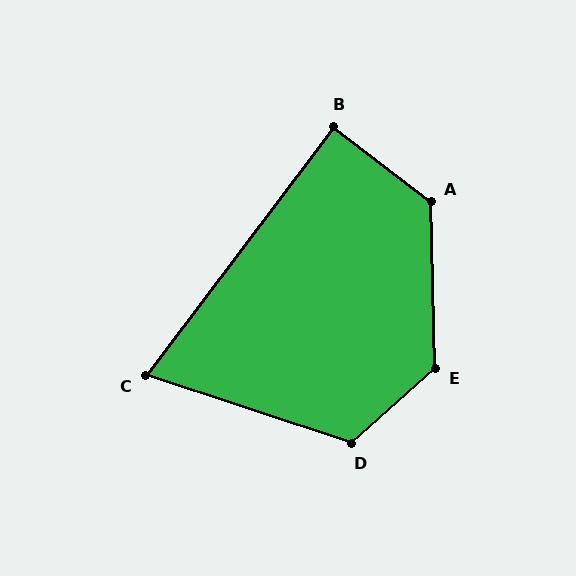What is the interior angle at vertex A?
Approximately 129 degrees (obtuse).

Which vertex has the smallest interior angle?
C, at approximately 71 degrees.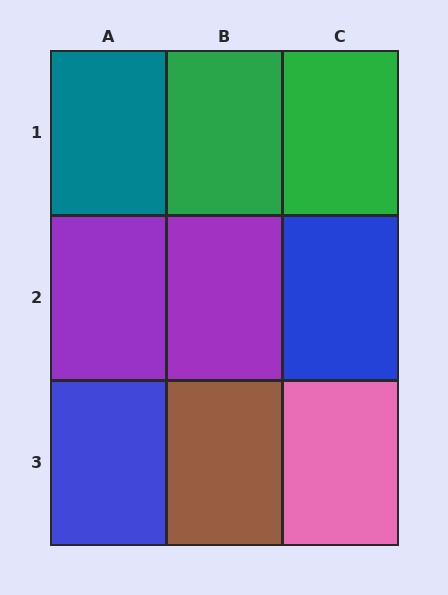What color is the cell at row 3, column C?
Pink.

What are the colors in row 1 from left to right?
Teal, green, green.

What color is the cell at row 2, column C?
Blue.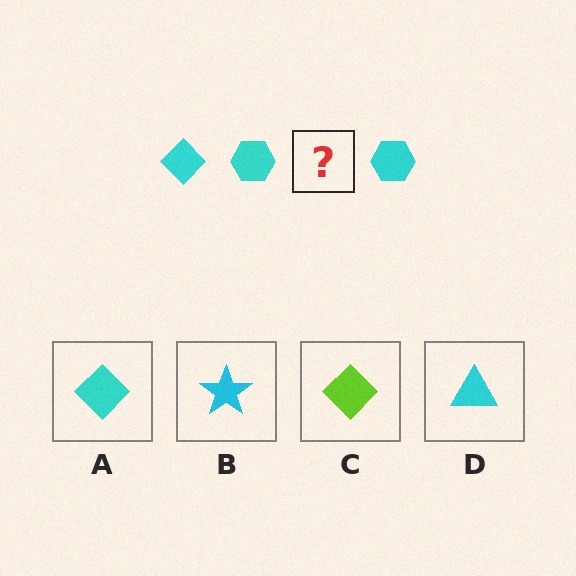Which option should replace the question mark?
Option A.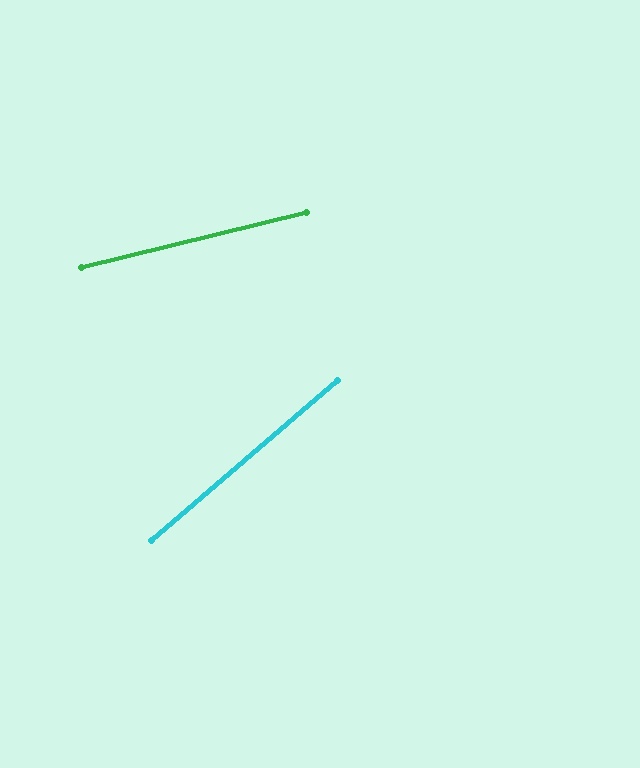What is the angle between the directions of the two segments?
Approximately 27 degrees.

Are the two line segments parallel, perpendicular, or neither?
Neither parallel nor perpendicular — they differ by about 27°.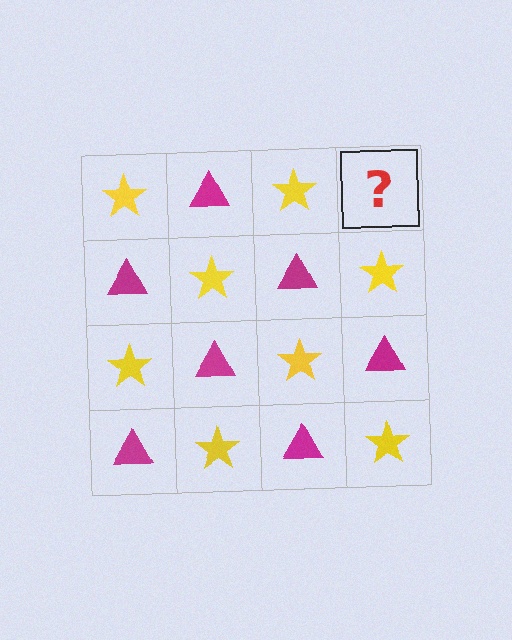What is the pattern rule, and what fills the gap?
The rule is that it alternates yellow star and magenta triangle in a checkerboard pattern. The gap should be filled with a magenta triangle.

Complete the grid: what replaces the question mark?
The question mark should be replaced with a magenta triangle.